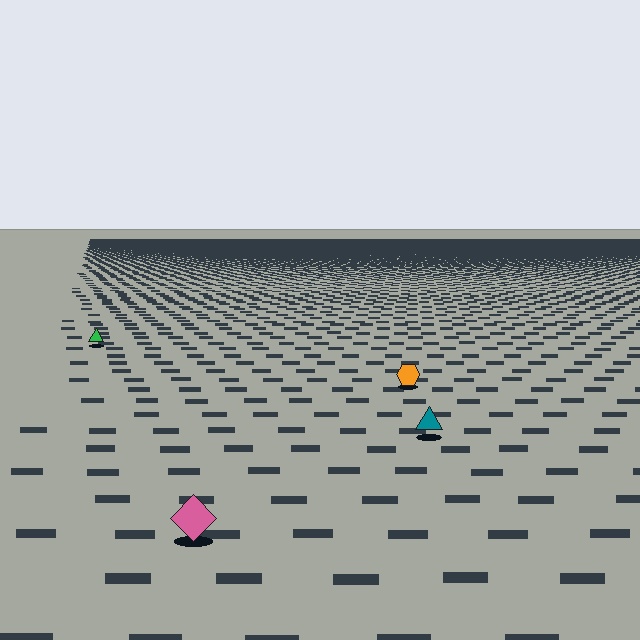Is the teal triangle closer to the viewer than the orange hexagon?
Yes. The teal triangle is closer — you can tell from the texture gradient: the ground texture is coarser near it.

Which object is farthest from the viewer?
The green triangle is farthest from the viewer. It appears smaller and the ground texture around it is denser.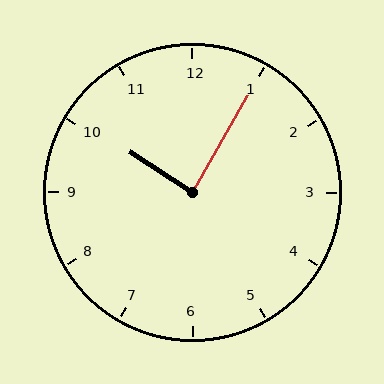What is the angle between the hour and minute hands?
Approximately 88 degrees.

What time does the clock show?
10:05.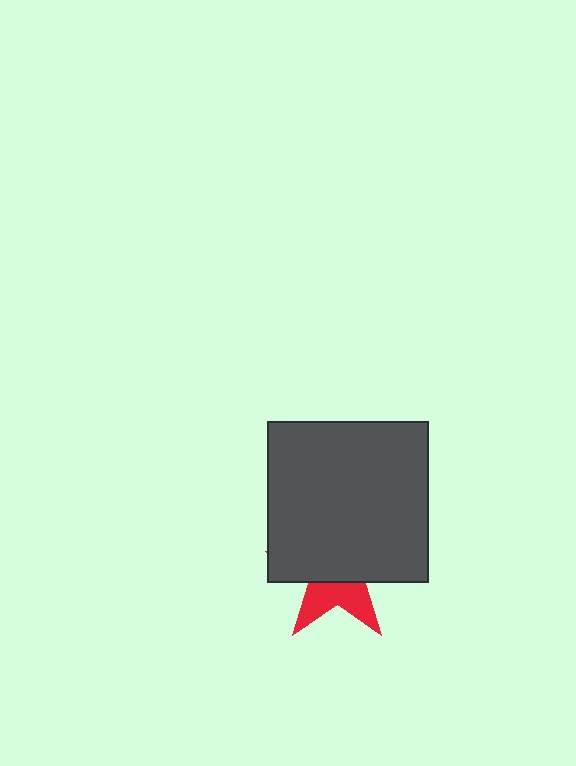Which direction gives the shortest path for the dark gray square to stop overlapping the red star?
Moving up gives the shortest separation.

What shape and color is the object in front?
The object in front is a dark gray square.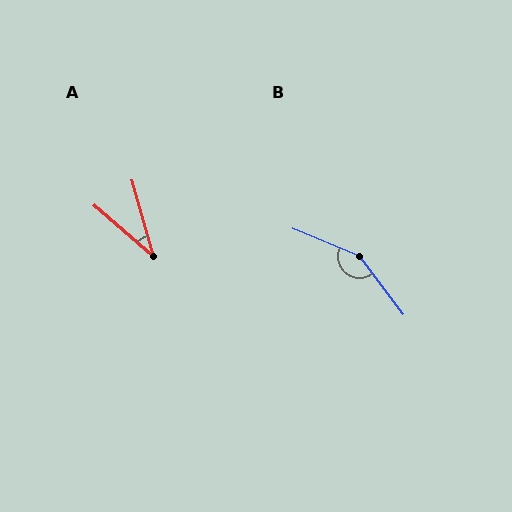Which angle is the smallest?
A, at approximately 33 degrees.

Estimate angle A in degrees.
Approximately 33 degrees.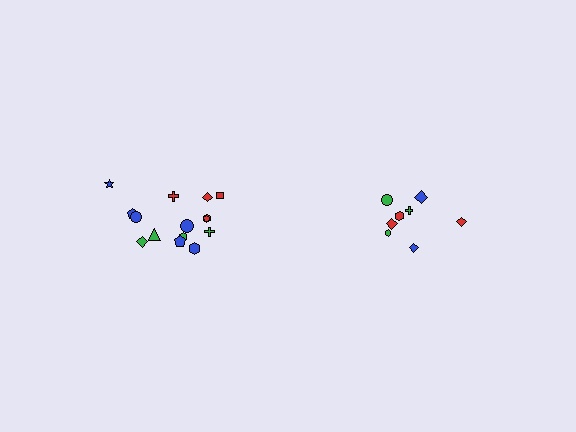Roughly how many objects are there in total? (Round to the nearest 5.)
Roughly 25 objects in total.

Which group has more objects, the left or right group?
The left group.